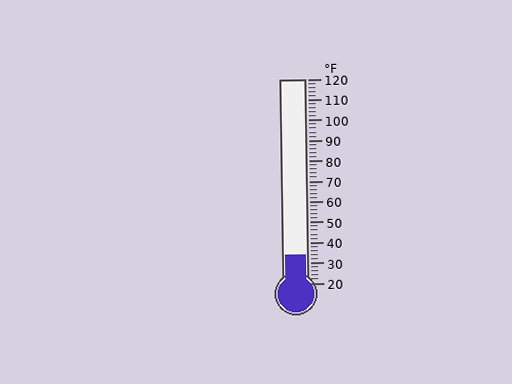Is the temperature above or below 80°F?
The temperature is below 80°F.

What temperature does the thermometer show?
The thermometer shows approximately 34°F.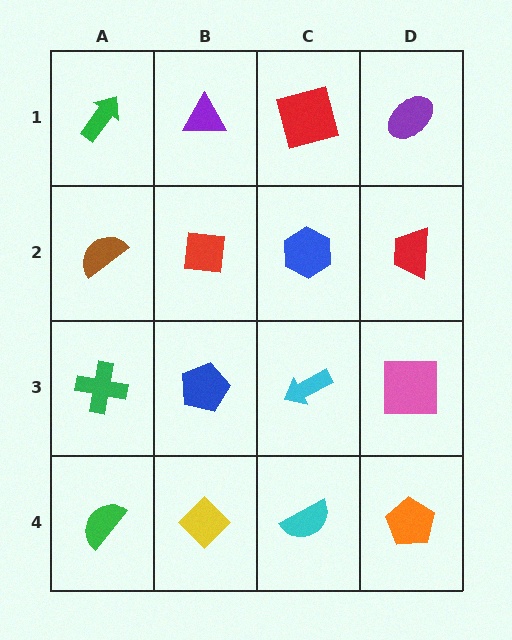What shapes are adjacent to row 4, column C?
A cyan arrow (row 3, column C), a yellow diamond (row 4, column B), an orange pentagon (row 4, column D).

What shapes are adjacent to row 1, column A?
A brown semicircle (row 2, column A), a purple triangle (row 1, column B).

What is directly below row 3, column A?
A green semicircle.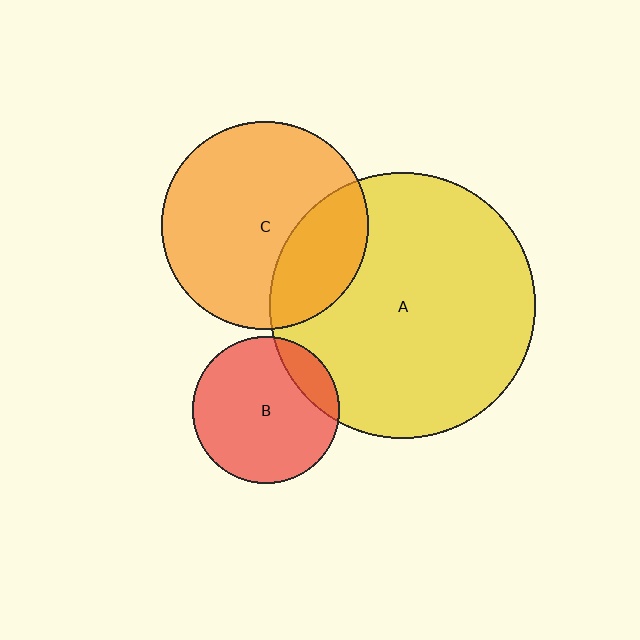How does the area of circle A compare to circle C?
Approximately 1.6 times.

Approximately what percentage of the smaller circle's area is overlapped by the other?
Approximately 15%.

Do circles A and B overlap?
Yes.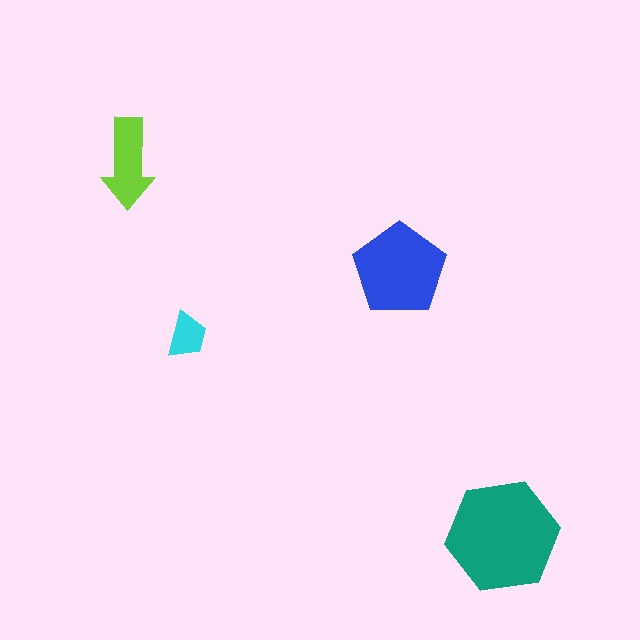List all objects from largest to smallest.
The teal hexagon, the blue pentagon, the lime arrow, the cyan trapezoid.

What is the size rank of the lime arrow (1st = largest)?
3rd.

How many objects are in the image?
There are 4 objects in the image.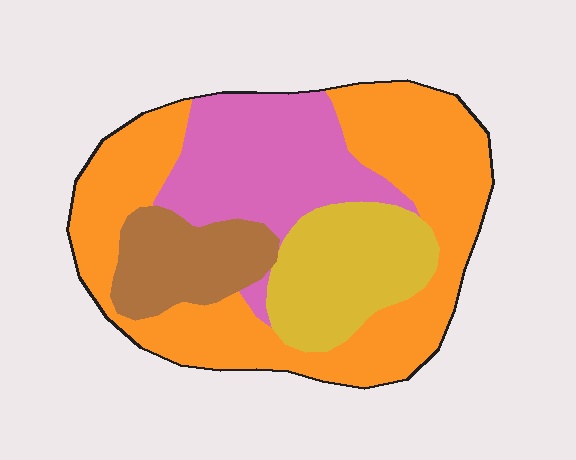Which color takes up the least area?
Brown, at roughly 15%.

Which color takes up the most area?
Orange, at roughly 45%.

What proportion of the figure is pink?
Pink covers 23% of the figure.